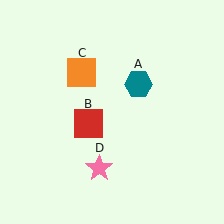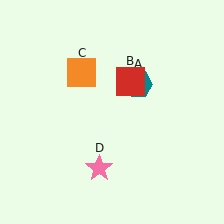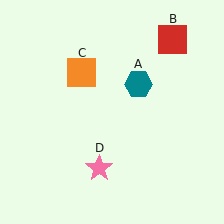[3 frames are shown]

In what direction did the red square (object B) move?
The red square (object B) moved up and to the right.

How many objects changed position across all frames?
1 object changed position: red square (object B).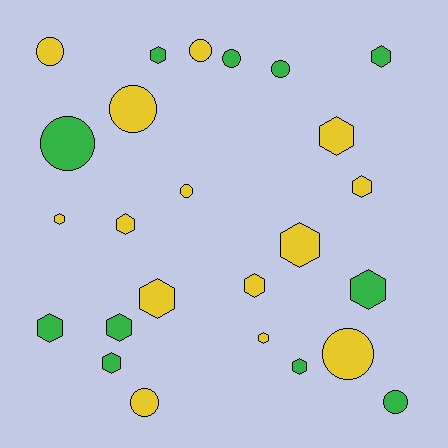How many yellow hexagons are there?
There are 8 yellow hexagons.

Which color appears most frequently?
Yellow, with 14 objects.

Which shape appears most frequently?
Hexagon, with 15 objects.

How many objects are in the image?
There are 25 objects.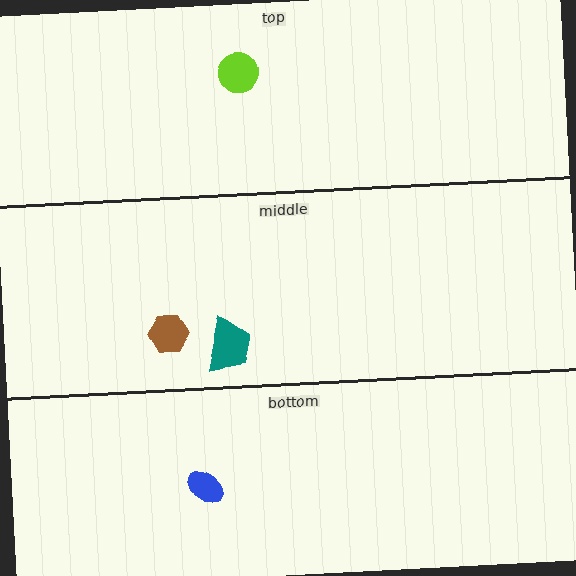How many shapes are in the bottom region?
1.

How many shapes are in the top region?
1.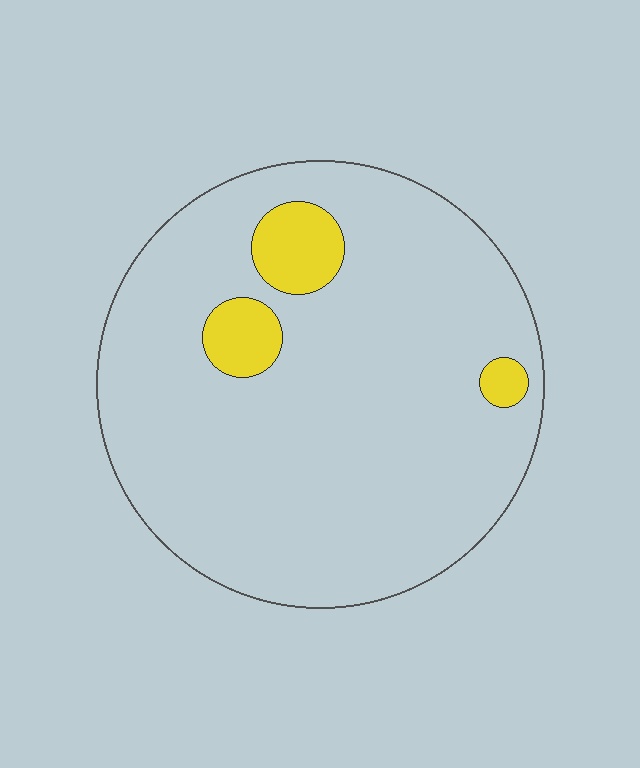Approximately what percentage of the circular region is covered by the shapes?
Approximately 10%.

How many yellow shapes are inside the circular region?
3.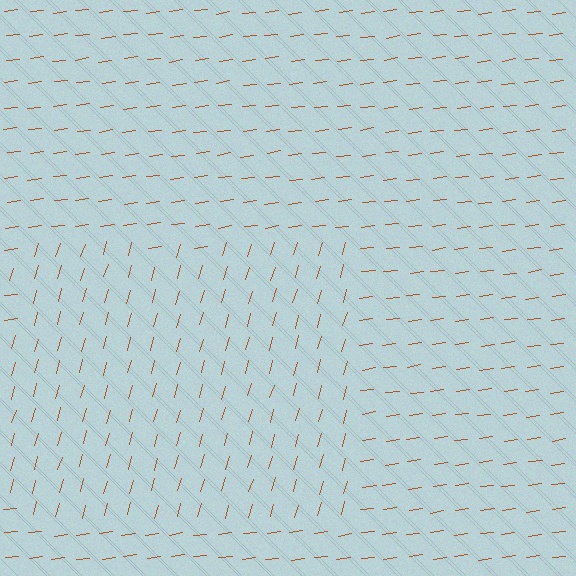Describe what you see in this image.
The image is filled with small brown line segments. A rectangle region in the image has lines oriented differently from the surrounding lines, creating a visible texture boundary.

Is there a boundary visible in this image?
Yes, there is a texture boundary formed by a change in line orientation.